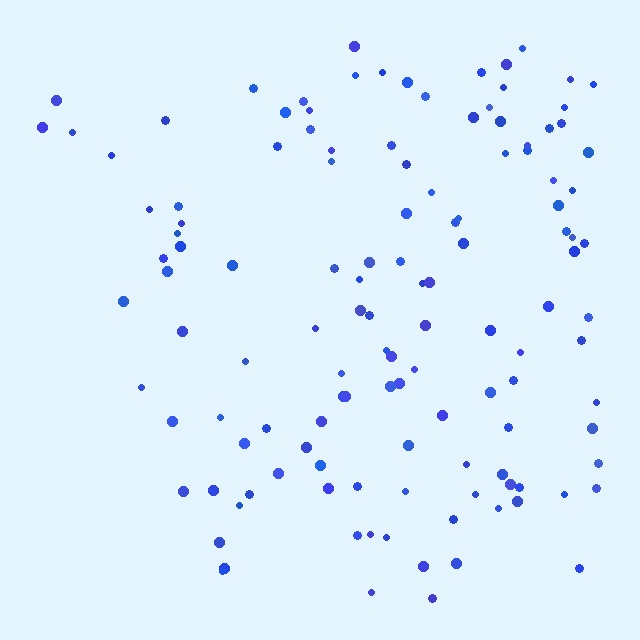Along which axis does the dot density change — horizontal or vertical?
Horizontal.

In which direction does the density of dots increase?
From left to right, with the right side densest.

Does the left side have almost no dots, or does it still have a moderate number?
Still a moderate number, just noticeably fewer than the right.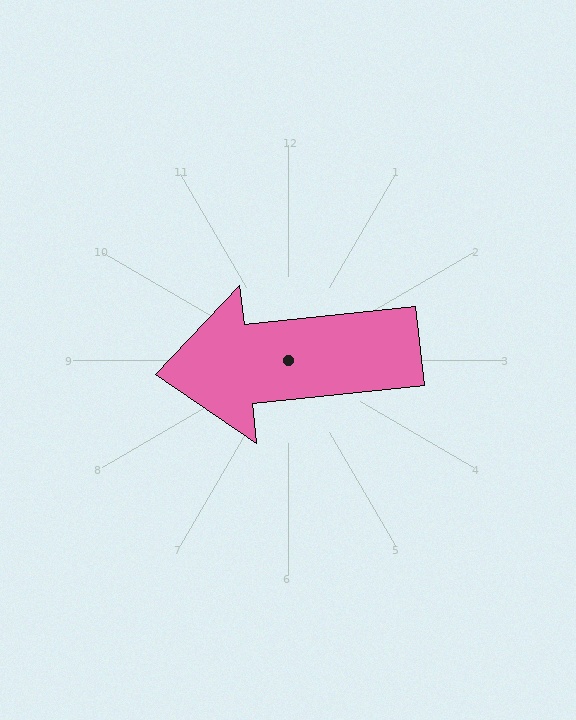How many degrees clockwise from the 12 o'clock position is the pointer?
Approximately 264 degrees.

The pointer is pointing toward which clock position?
Roughly 9 o'clock.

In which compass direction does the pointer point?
West.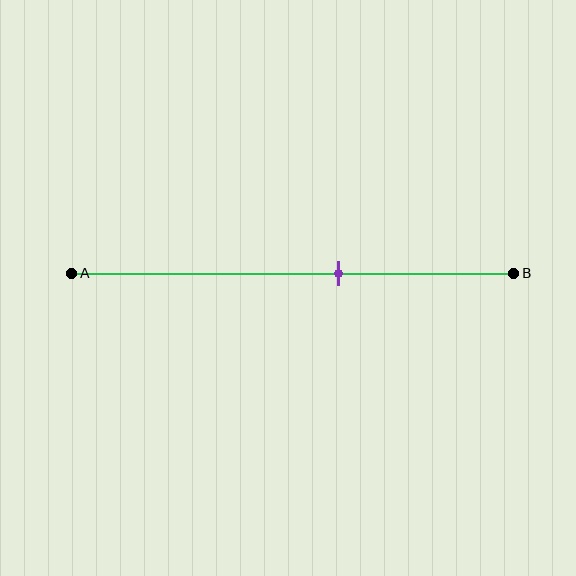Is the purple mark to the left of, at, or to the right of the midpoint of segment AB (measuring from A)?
The purple mark is to the right of the midpoint of segment AB.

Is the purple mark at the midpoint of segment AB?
No, the mark is at about 60% from A, not at the 50% midpoint.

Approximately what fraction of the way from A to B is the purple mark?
The purple mark is approximately 60% of the way from A to B.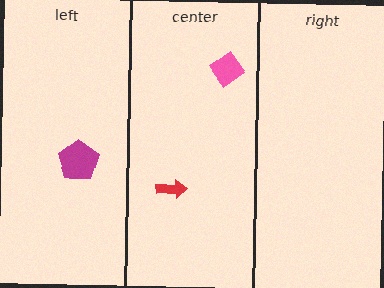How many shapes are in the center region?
2.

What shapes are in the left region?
The magenta pentagon.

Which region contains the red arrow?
The center region.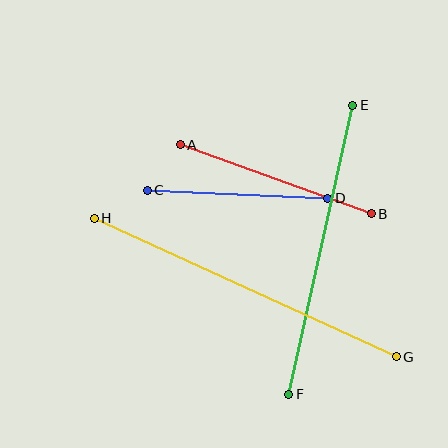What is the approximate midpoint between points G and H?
The midpoint is at approximately (245, 287) pixels.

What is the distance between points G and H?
The distance is approximately 332 pixels.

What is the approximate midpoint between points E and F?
The midpoint is at approximately (321, 250) pixels.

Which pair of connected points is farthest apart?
Points G and H are farthest apart.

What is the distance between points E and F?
The distance is approximately 296 pixels.